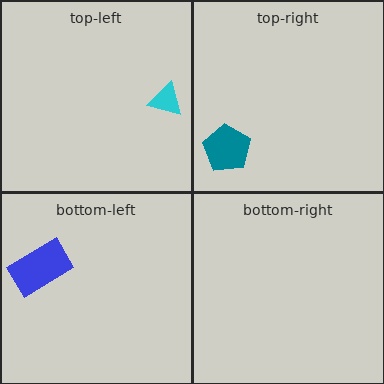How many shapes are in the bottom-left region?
1.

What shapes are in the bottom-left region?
The blue rectangle.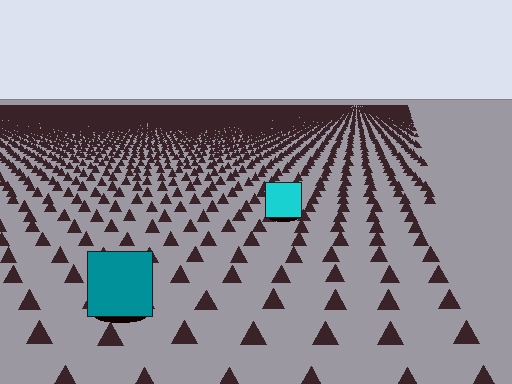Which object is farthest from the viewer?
The cyan square is farthest from the viewer. It appears smaller and the ground texture around it is denser.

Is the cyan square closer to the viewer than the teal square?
No. The teal square is closer — you can tell from the texture gradient: the ground texture is coarser near it.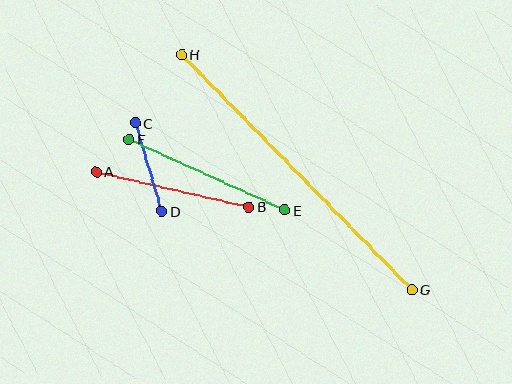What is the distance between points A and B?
The distance is approximately 157 pixels.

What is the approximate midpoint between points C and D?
The midpoint is at approximately (148, 167) pixels.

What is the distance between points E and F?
The distance is approximately 171 pixels.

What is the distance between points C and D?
The distance is approximately 93 pixels.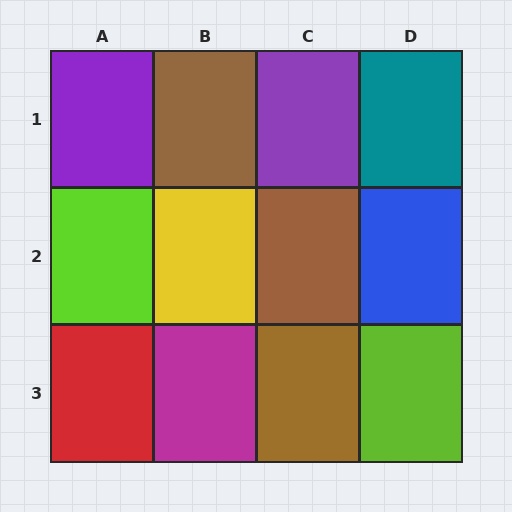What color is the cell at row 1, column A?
Purple.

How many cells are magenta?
1 cell is magenta.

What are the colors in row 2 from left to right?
Lime, yellow, brown, blue.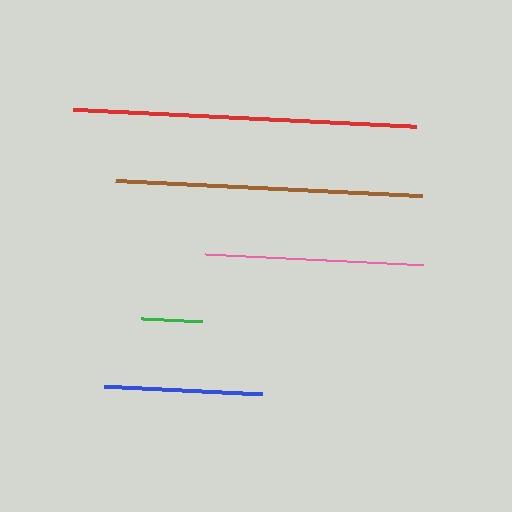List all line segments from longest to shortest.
From longest to shortest: red, brown, pink, blue, green.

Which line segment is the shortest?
The green line is the shortest at approximately 61 pixels.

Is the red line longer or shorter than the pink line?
The red line is longer than the pink line.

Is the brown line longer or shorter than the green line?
The brown line is longer than the green line.